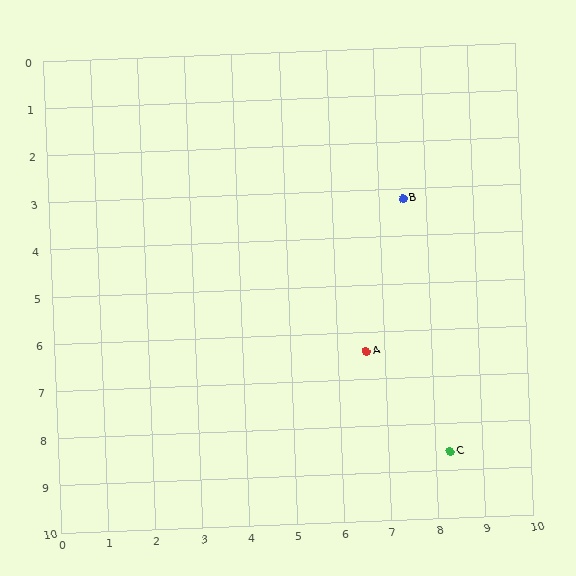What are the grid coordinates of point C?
Point C is at approximately (8.3, 8.6).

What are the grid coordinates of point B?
Point B is at approximately (7.5, 3.2).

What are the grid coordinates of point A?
Point A is at approximately (6.6, 6.4).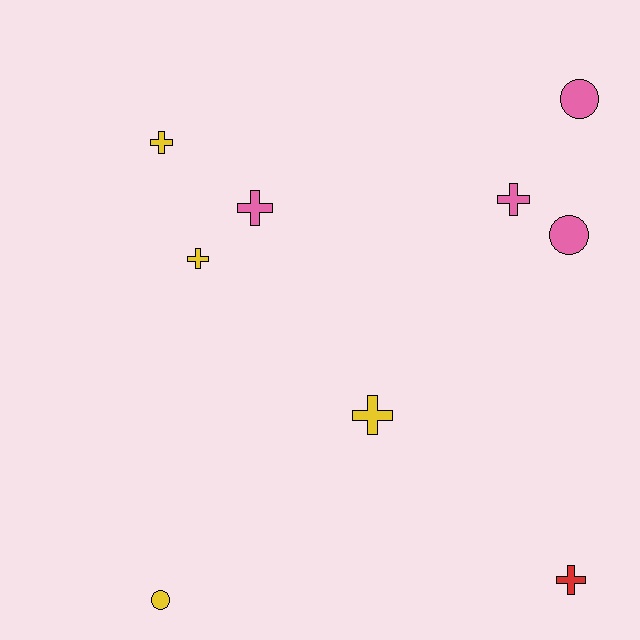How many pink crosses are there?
There are 2 pink crosses.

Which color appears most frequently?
Yellow, with 4 objects.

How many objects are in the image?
There are 9 objects.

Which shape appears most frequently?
Cross, with 6 objects.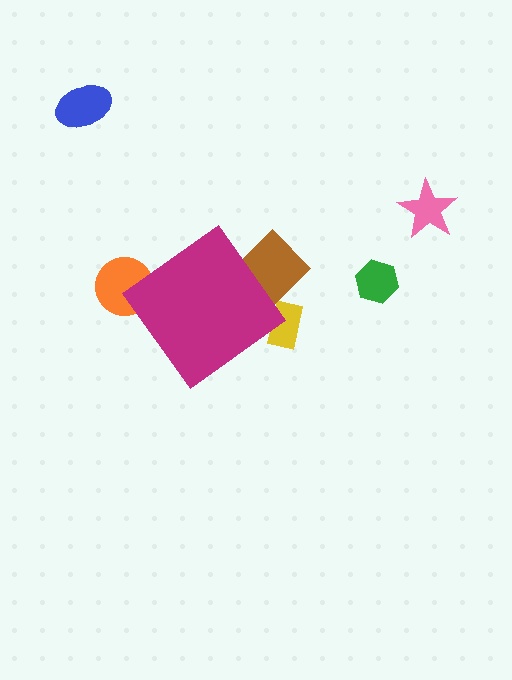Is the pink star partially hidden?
No, the pink star is fully visible.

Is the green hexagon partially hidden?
No, the green hexagon is fully visible.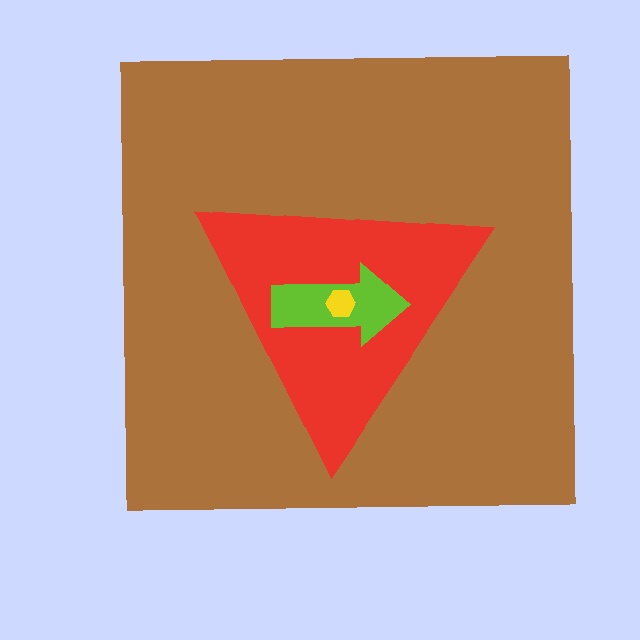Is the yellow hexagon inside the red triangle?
Yes.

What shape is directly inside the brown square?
The red triangle.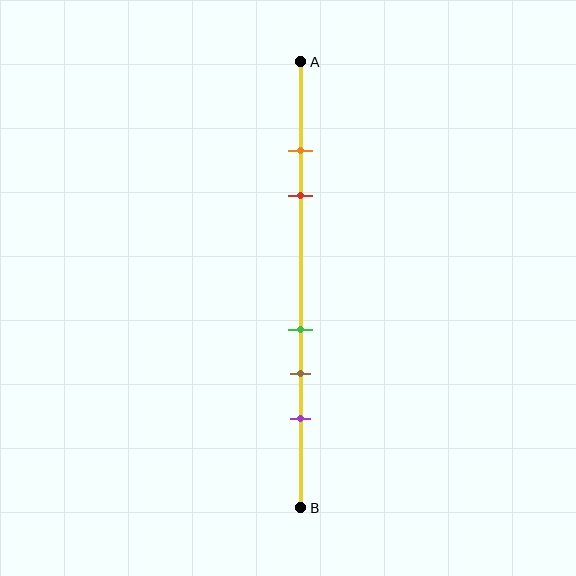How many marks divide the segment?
There are 5 marks dividing the segment.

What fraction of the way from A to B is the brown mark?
The brown mark is approximately 70% (0.7) of the way from A to B.